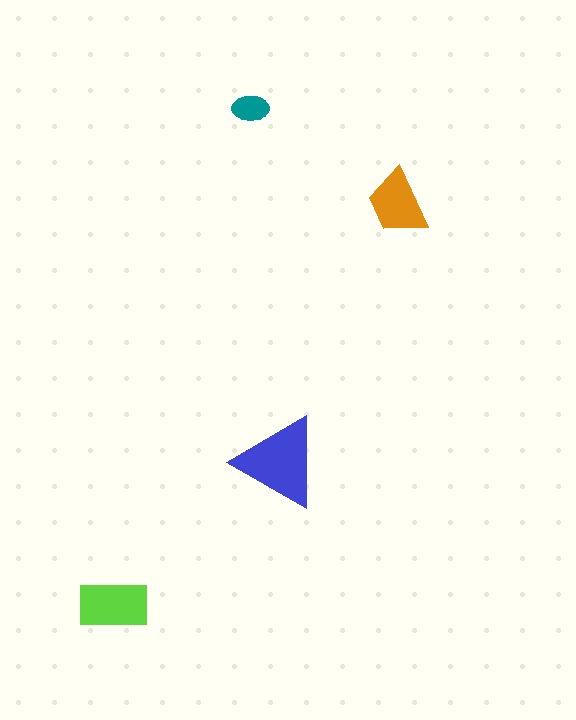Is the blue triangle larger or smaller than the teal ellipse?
Larger.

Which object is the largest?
The blue triangle.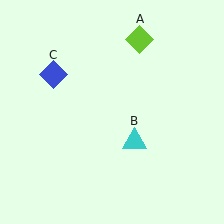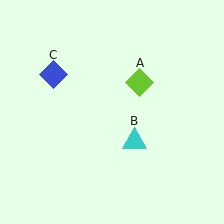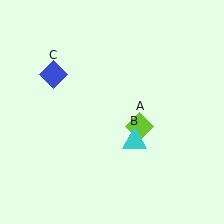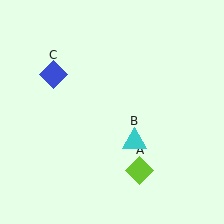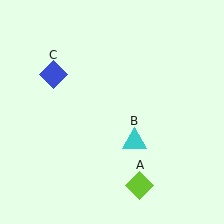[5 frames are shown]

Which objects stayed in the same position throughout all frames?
Cyan triangle (object B) and blue diamond (object C) remained stationary.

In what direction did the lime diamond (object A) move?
The lime diamond (object A) moved down.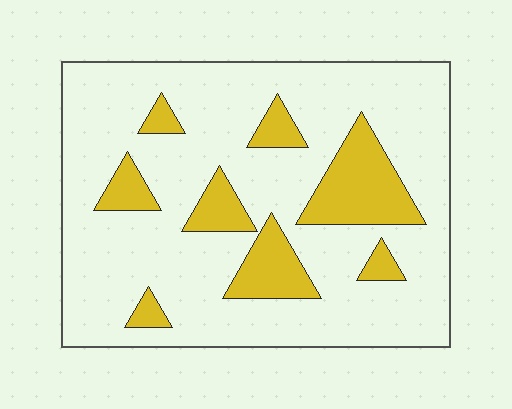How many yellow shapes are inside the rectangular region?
8.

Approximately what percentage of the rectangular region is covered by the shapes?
Approximately 20%.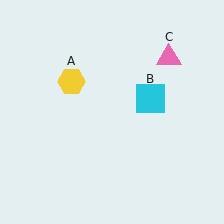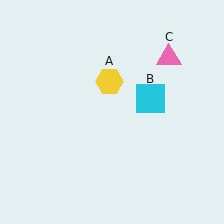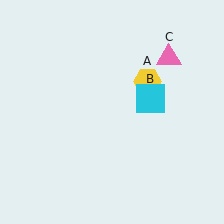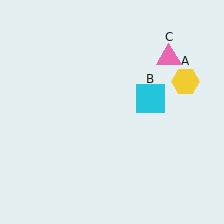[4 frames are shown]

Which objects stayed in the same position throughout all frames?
Cyan square (object B) and pink triangle (object C) remained stationary.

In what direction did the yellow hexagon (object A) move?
The yellow hexagon (object A) moved right.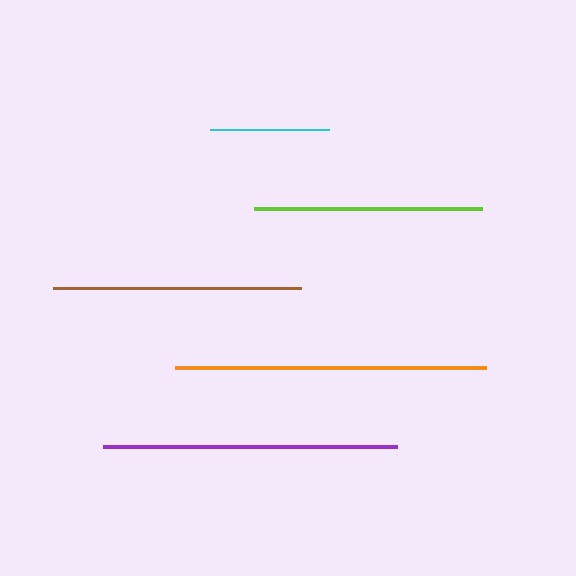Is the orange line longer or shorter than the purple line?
The orange line is longer than the purple line.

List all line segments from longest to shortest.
From longest to shortest: orange, purple, brown, lime, cyan.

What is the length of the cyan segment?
The cyan segment is approximately 118 pixels long.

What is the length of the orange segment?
The orange segment is approximately 311 pixels long.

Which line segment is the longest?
The orange line is the longest at approximately 311 pixels.